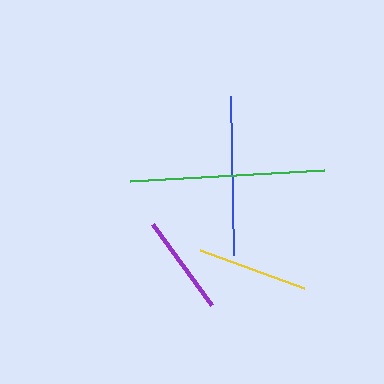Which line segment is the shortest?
The purple line is the shortest at approximately 100 pixels.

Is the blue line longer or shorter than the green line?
The green line is longer than the blue line.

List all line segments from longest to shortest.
From longest to shortest: green, blue, yellow, purple.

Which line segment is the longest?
The green line is the longest at approximately 194 pixels.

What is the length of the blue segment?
The blue segment is approximately 159 pixels long.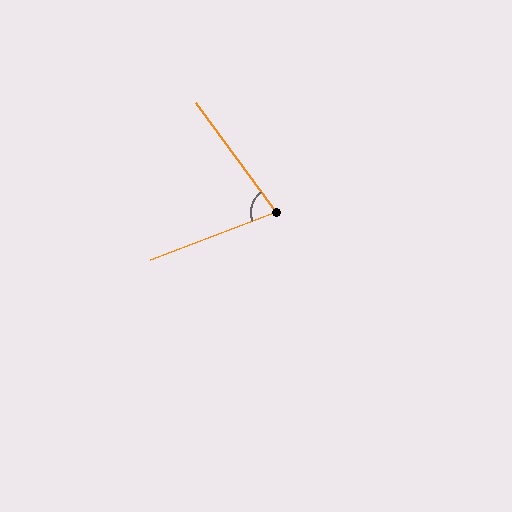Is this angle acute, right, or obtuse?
It is acute.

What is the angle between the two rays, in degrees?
Approximately 74 degrees.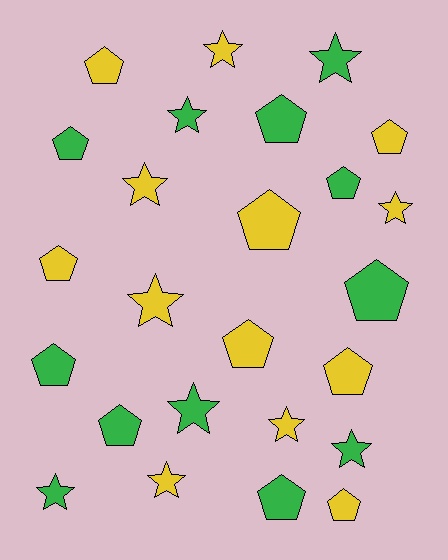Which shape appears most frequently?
Pentagon, with 14 objects.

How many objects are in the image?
There are 25 objects.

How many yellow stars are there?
There are 6 yellow stars.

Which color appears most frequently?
Yellow, with 13 objects.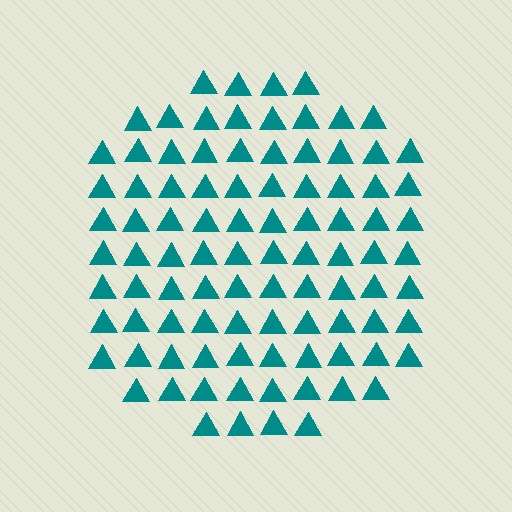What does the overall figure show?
The overall figure shows a circle.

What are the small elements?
The small elements are triangles.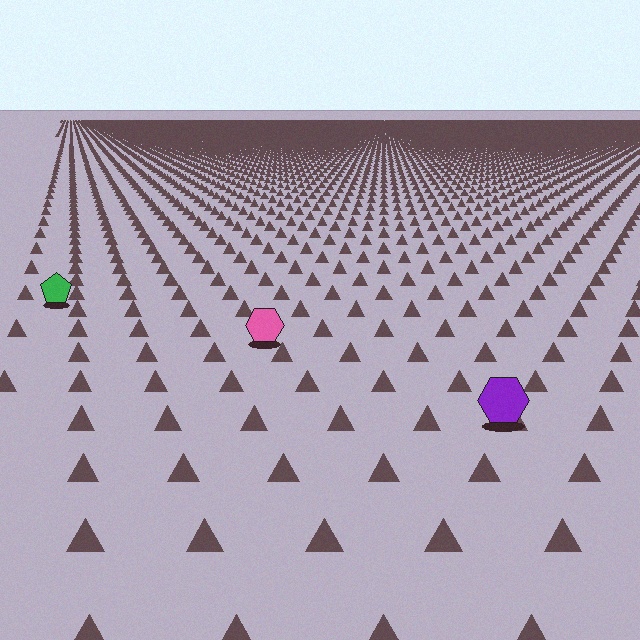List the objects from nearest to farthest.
From nearest to farthest: the purple hexagon, the pink hexagon, the green pentagon.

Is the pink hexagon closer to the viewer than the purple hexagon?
No. The purple hexagon is closer — you can tell from the texture gradient: the ground texture is coarser near it.